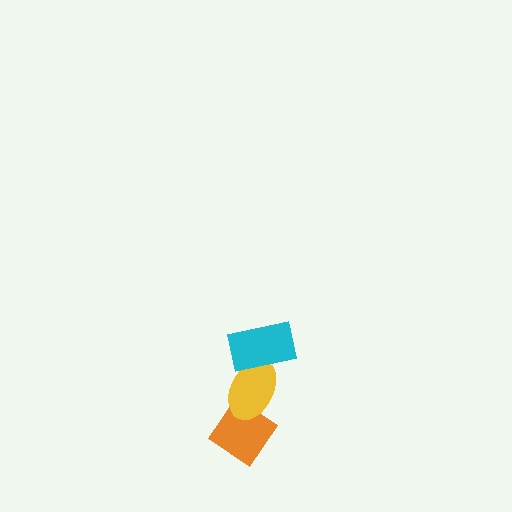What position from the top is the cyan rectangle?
The cyan rectangle is 1st from the top.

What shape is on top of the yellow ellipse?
The cyan rectangle is on top of the yellow ellipse.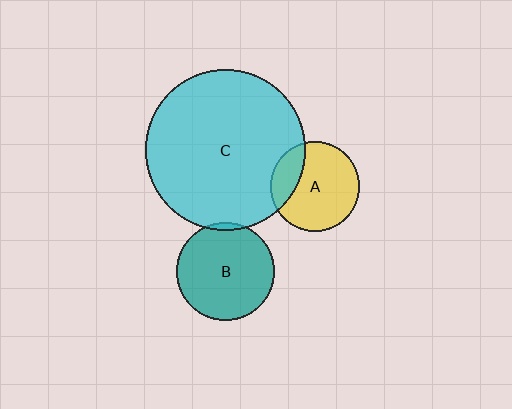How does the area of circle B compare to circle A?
Approximately 1.2 times.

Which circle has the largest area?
Circle C (cyan).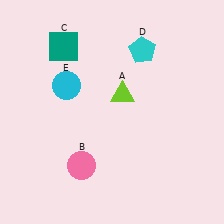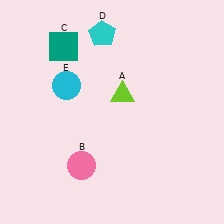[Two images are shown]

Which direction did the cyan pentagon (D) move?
The cyan pentagon (D) moved left.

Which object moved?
The cyan pentagon (D) moved left.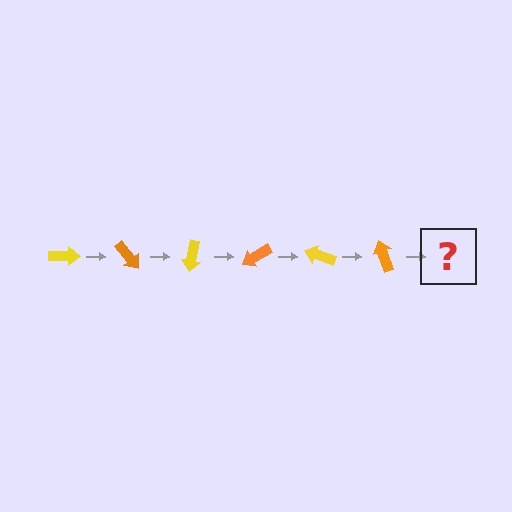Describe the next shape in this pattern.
It should be a yellow arrow, rotated 300 degrees from the start.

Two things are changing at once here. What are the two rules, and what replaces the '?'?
The two rules are that it rotates 50 degrees each step and the color cycles through yellow and orange. The '?' should be a yellow arrow, rotated 300 degrees from the start.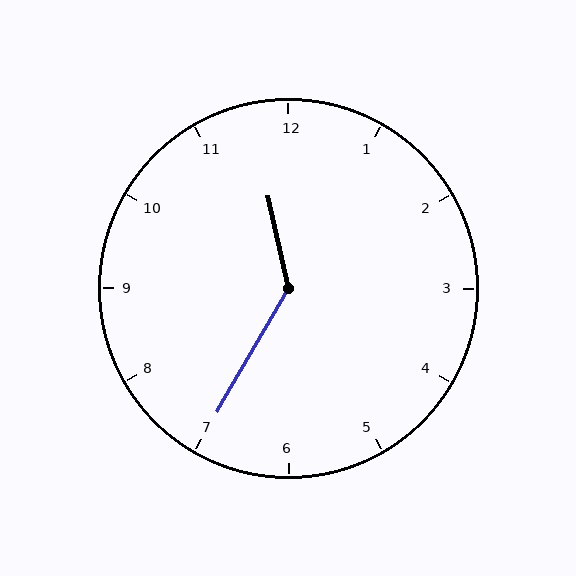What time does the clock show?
11:35.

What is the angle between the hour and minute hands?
Approximately 138 degrees.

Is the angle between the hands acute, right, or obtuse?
It is obtuse.